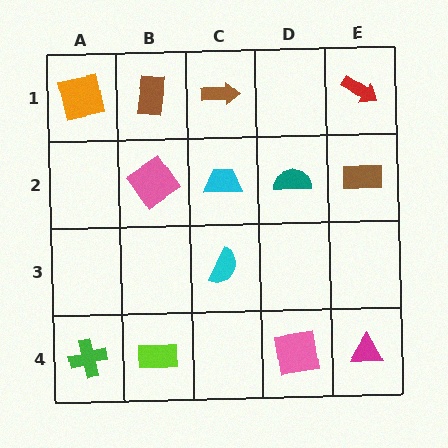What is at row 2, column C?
A cyan trapezoid.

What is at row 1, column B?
A brown rectangle.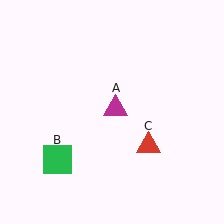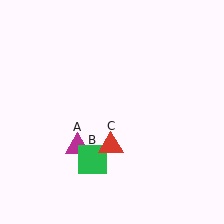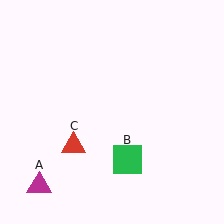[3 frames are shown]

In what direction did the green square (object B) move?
The green square (object B) moved right.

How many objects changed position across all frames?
3 objects changed position: magenta triangle (object A), green square (object B), red triangle (object C).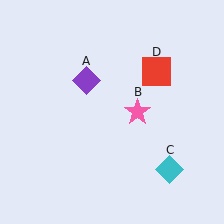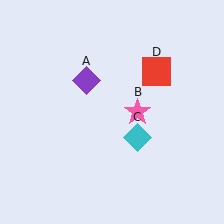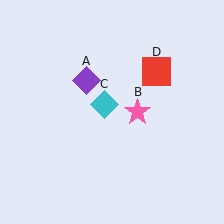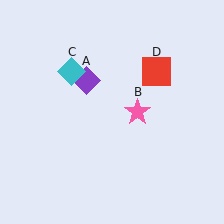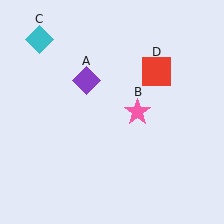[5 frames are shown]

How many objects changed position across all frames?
1 object changed position: cyan diamond (object C).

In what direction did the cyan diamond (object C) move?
The cyan diamond (object C) moved up and to the left.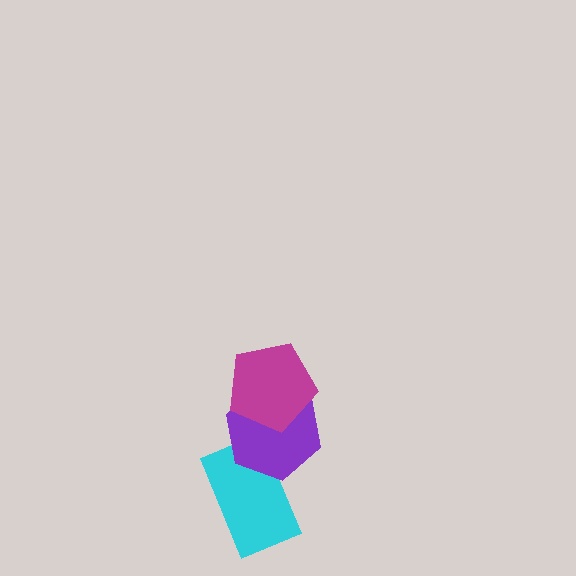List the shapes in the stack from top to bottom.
From top to bottom: the magenta pentagon, the purple hexagon, the cyan rectangle.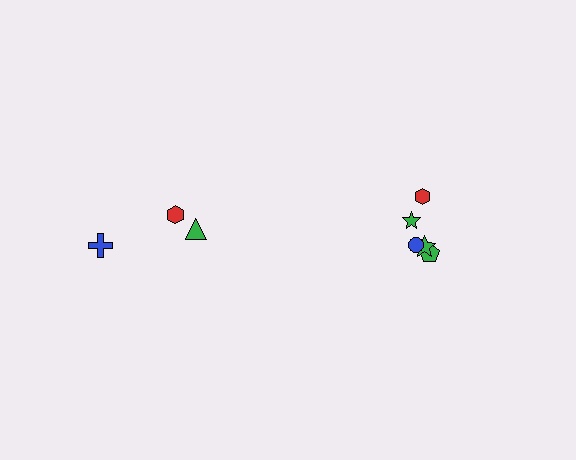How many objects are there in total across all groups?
There are 8 objects.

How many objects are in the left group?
There are 3 objects.